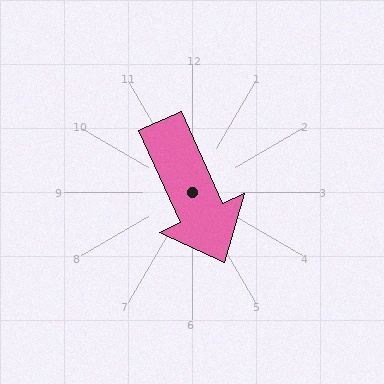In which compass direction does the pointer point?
Southeast.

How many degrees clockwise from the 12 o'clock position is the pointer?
Approximately 156 degrees.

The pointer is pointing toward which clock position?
Roughly 5 o'clock.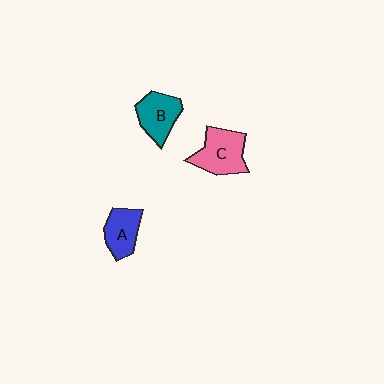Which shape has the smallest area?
Shape A (blue).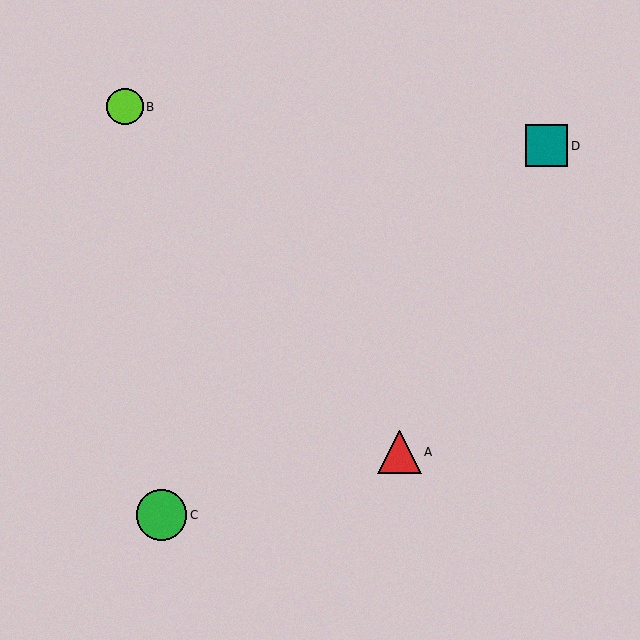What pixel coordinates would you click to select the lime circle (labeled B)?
Click at (125, 107) to select the lime circle B.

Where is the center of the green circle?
The center of the green circle is at (161, 515).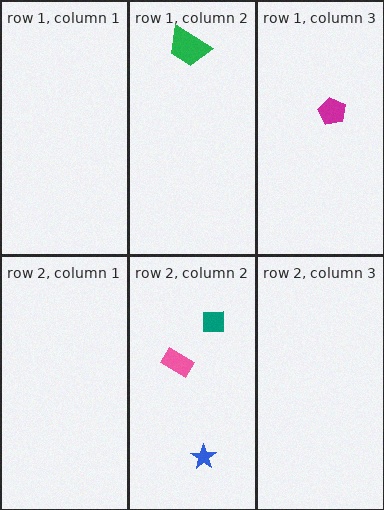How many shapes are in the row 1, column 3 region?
1.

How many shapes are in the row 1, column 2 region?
1.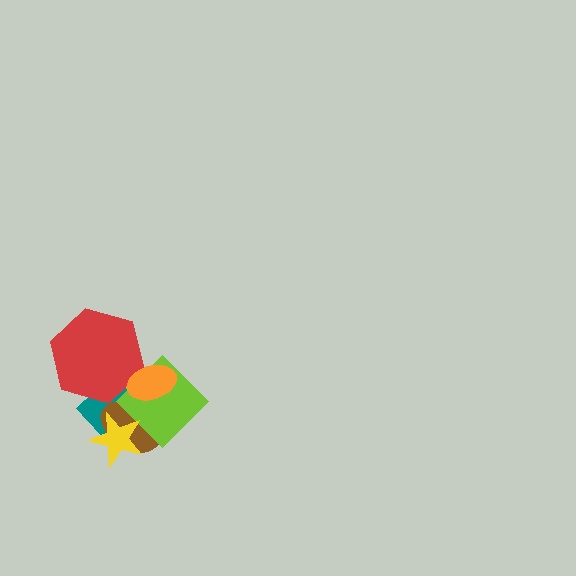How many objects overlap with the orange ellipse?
4 objects overlap with the orange ellipse.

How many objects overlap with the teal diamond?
5 objects overlap with the teal diamond.